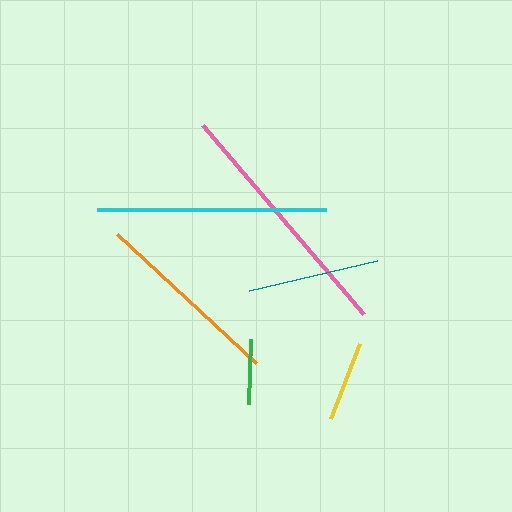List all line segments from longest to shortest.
From longest to shortest: pink, cyan, orange, teal, yellow, green.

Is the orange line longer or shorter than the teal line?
The orange line is longer than the teal line.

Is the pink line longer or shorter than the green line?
The pink line is longer than the green line.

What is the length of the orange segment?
The orange segment is approximately 190 pixels long.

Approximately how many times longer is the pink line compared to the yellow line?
The pink line is approximately 3.1 times the length of the yellow line.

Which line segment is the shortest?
The green line is the shortest at approximately 65 pixels.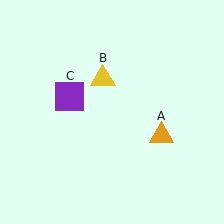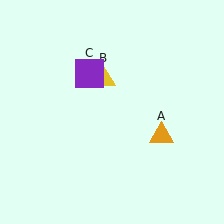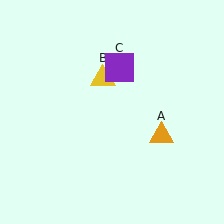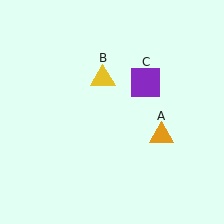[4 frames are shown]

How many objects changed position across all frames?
1 object changed position: purple square (object C).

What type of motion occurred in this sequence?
The purple square (object C) rotated clockwise around the center of the scene.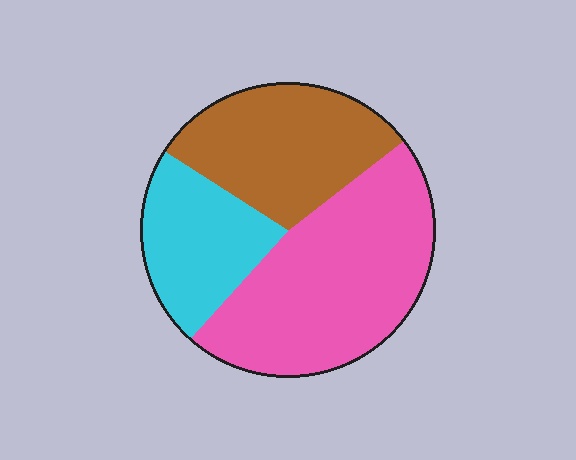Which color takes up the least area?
Cyan, at roughly 20%.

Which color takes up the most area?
Pink, at roughly 45%.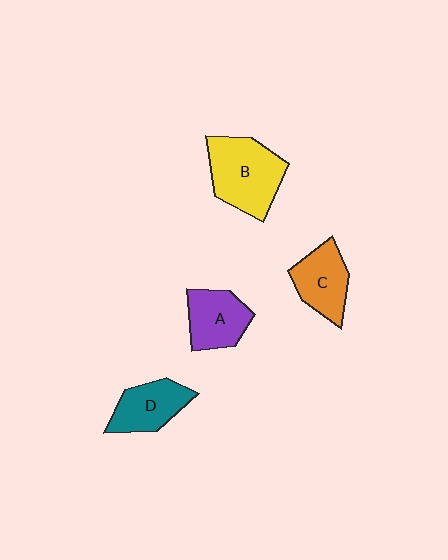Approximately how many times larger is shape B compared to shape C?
Approximately 1.5 times.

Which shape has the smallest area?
Shape D (teal).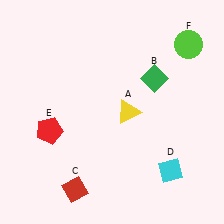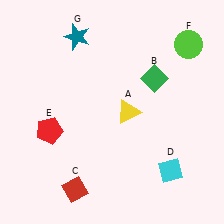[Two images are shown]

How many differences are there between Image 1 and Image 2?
There is 1 difference between the two images.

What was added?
A teal star (G) was added in Image 2.